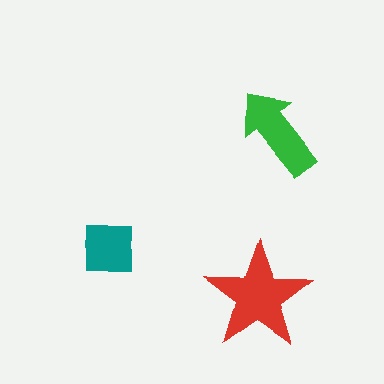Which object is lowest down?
The red star is bottommost.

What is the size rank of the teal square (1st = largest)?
3rd.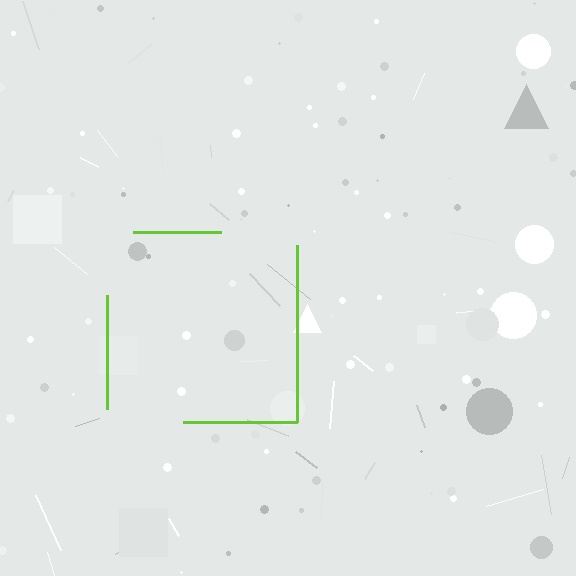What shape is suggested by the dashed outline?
The dashed outline suggests a square.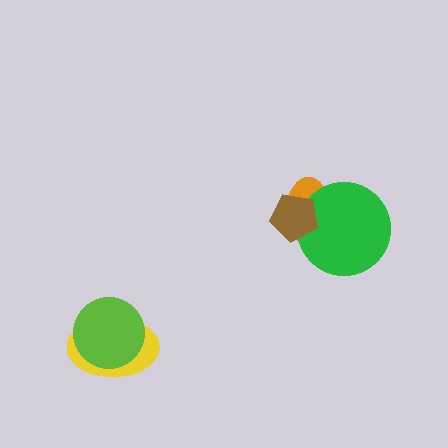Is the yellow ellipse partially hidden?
Yes, it is partially covered by another shape.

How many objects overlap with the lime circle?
1 object overlaps with the lime circle.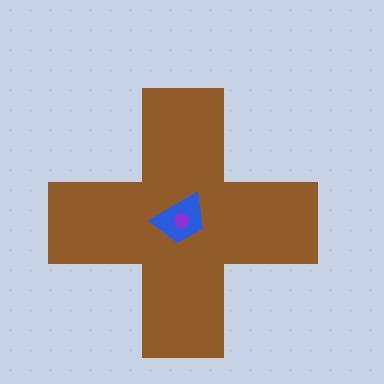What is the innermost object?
The purple circle.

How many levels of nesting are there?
3.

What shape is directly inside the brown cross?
The blue trapezoid.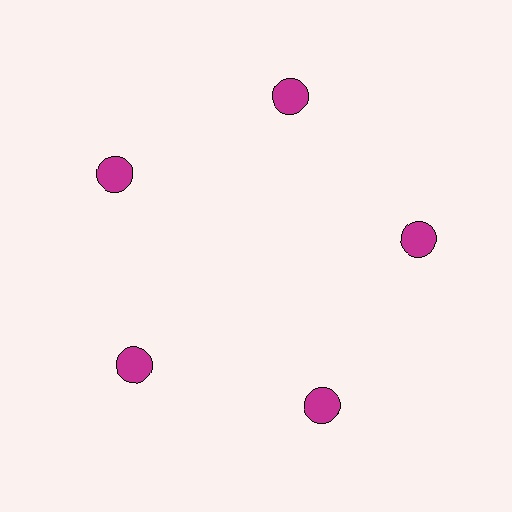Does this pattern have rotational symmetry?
Yes, this pattern has 5-fold rotational symmetry. It looks the same after rotating 72 degrees around the center.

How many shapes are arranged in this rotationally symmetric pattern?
There are 5 shapes, arranged in 5 groups of 1.